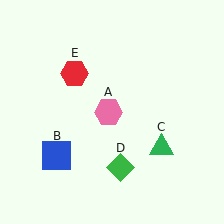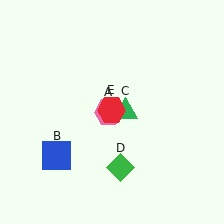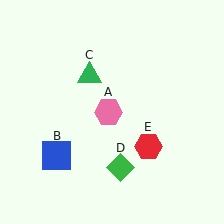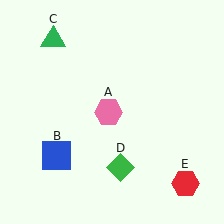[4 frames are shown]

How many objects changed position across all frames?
2 objects changed position: green triangle (object C), red hexagon (object E).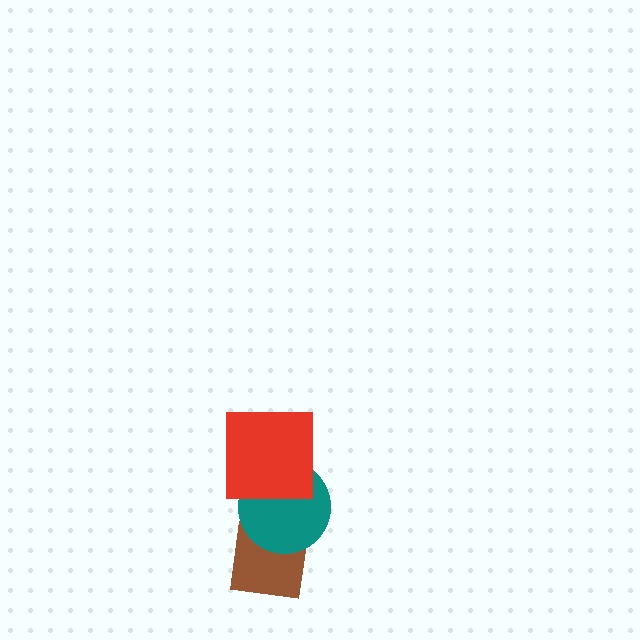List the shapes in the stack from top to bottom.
From top to bottom: the red square, the teal circle, the brown square.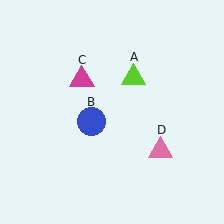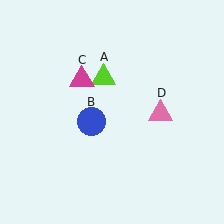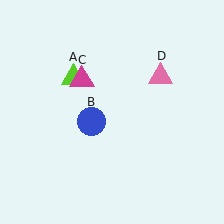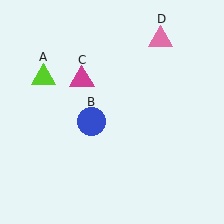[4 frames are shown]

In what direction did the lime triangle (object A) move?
The lime triangle (object A) moved left.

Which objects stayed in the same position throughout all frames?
Blue circle (object B) and magenta triangle (object C) remained stationary.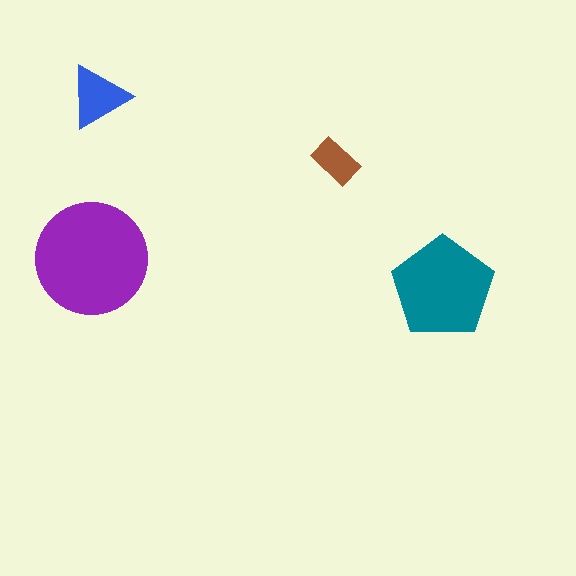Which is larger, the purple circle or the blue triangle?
The purple circle.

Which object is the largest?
The purple circle.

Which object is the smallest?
The brown rectangle.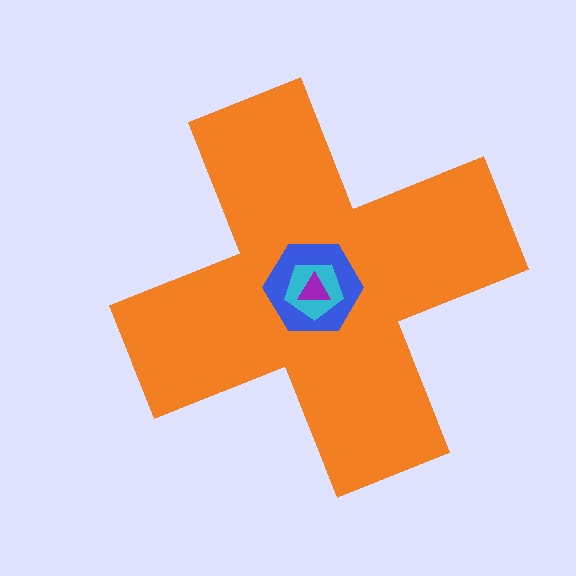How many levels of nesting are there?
4.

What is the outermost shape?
The orange cross.